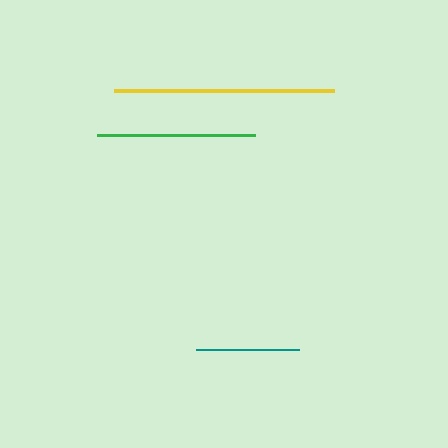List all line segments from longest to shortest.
From longest to shortest: yellow, green, teal.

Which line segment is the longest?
The yellow line is the longest at approximately 220 pixels.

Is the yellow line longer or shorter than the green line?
The yellow line is longer than the green line.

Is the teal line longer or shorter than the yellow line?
The yellow line is longer than the teal line.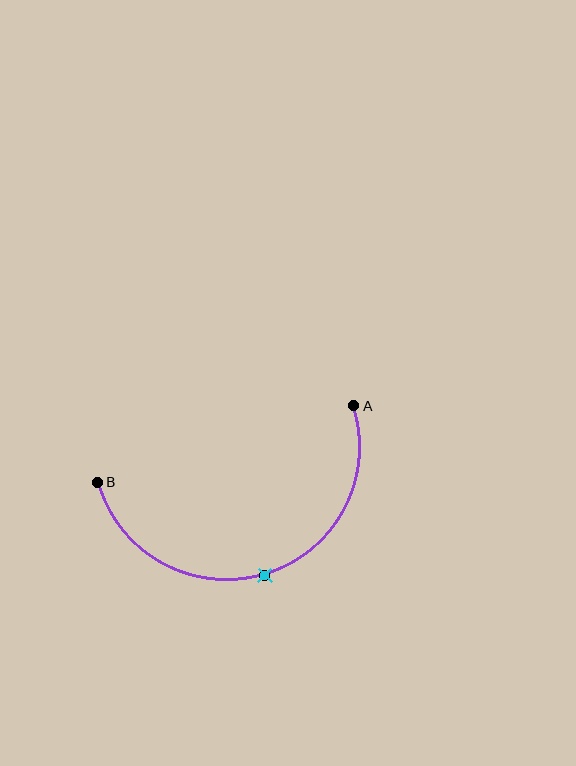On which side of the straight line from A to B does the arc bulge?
The arc bulges below the straight line connecting A and B.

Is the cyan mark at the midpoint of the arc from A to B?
Yes. The cyan mark lies on the arc at equal arc-length from both A and B — it is the arc midpoint.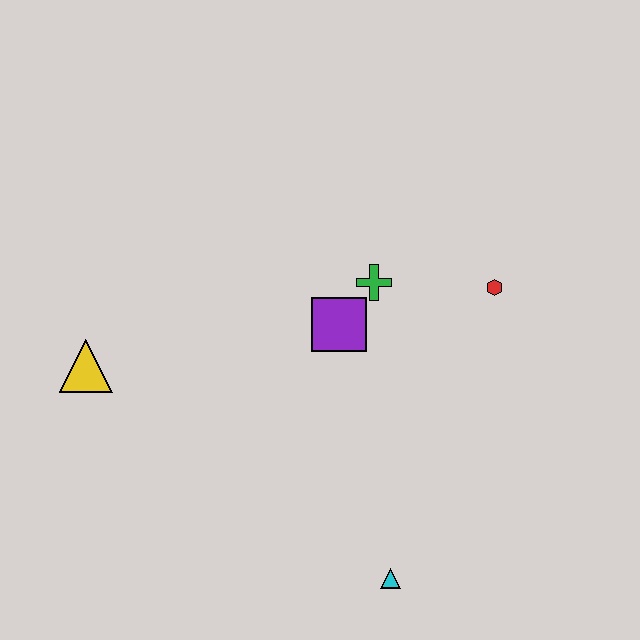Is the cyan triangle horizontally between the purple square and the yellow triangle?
No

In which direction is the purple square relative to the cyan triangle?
The purple square is above the cyan triangle.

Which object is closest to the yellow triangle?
The purple square is closest to the yellow triangle.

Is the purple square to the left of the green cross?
Yes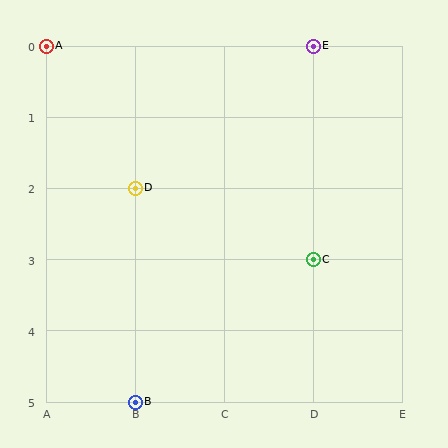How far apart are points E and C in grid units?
Points E and C are 3 rows apart.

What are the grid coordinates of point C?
Point C is at grid coordinates (D, 3).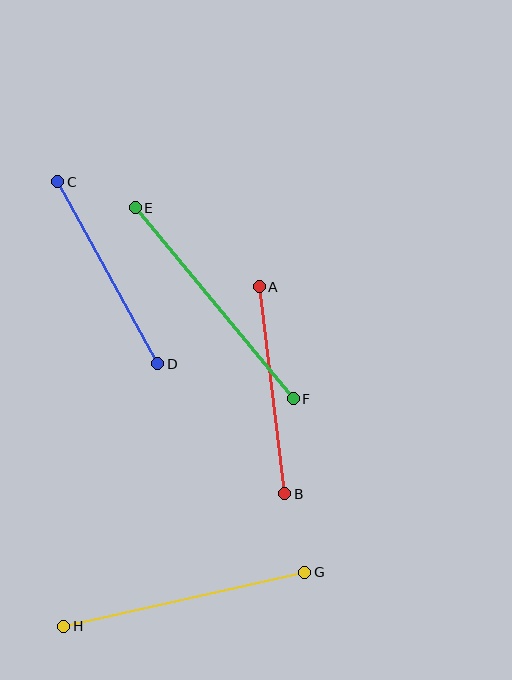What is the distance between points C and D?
The distance is approximately 208 pixels.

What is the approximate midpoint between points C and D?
The midpoint is at approximately (108, 273) pixels.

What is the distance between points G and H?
The distance is approximately 247 pixels.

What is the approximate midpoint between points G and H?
The midpoint is at approximately (184, 599) pixels.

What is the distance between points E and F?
The distance is approximately 248 pixels.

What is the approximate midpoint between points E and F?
The midpoint is at approximately (214, 303) pixels.